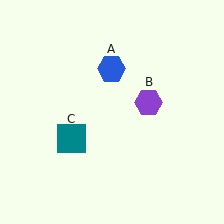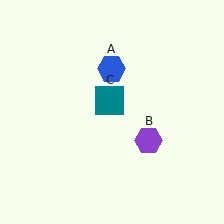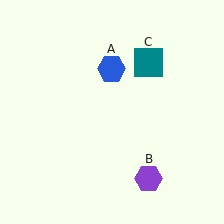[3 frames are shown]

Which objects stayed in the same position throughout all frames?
Blue hexagon (object A) remained stationary.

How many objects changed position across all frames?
2 objects changed position: purple hexagon (object B), teal square (object C).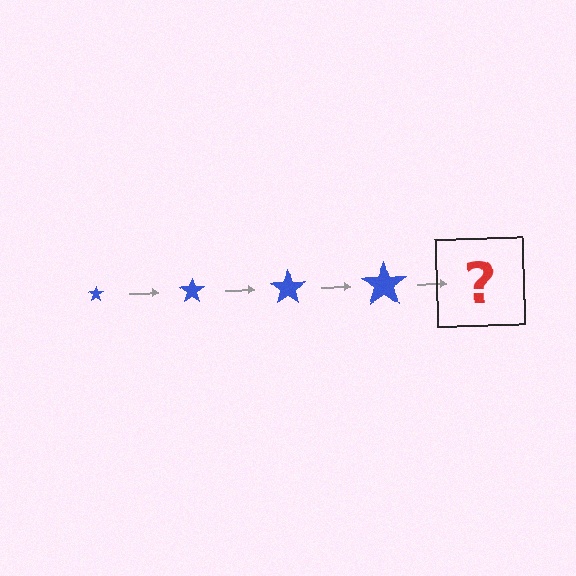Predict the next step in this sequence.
The next step is a blue star, larger than the previous one.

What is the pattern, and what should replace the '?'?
The pattern is that the star gets progressively larger each step. The '?' should be a blue star, larger than the previous one.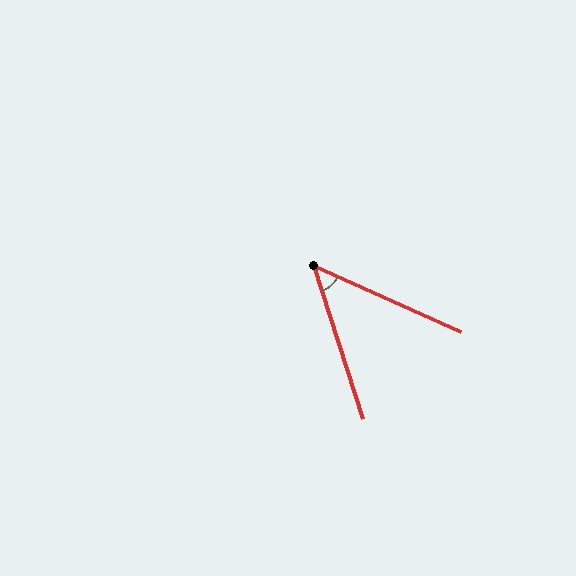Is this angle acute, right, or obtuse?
It is acute.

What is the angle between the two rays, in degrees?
Approximately 48 degrees.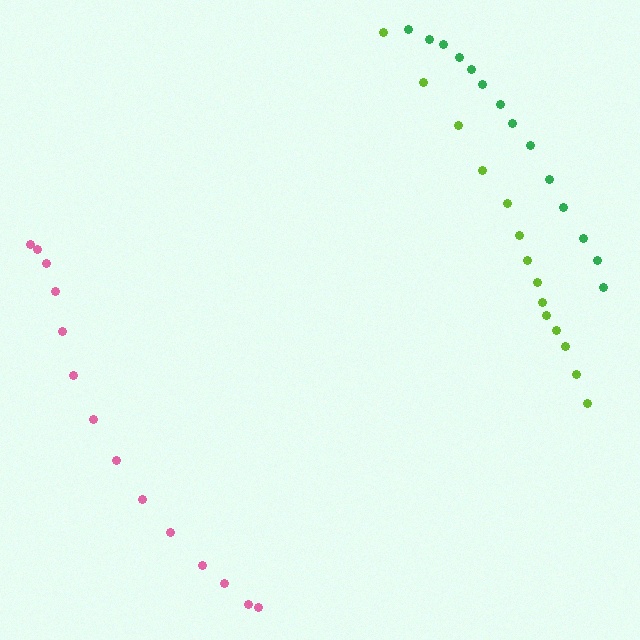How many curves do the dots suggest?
There are 3 distinct paths.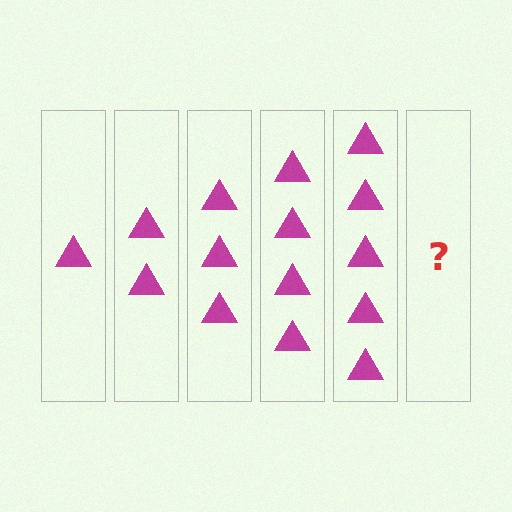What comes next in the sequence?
The next element should be 6 triangles.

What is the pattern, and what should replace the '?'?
The pattern is that each step adds one more triangle. The '?' should be 6 triangles.